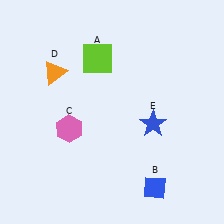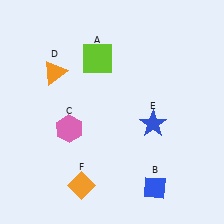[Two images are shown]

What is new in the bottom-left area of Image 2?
An orange diamond (F) was added in the bottom-left area of Image 2.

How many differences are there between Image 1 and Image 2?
There is 1 difference between the two images.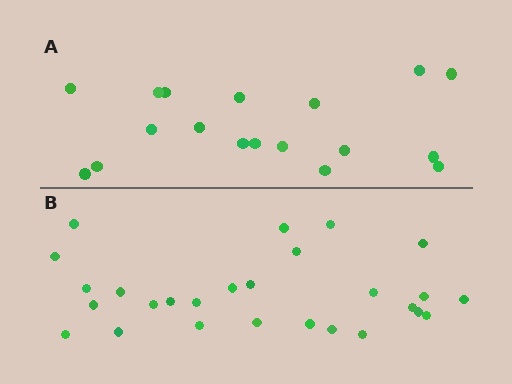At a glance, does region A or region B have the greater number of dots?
Region B (the bottom region) has more dots.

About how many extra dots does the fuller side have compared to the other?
Region B has roughly 8 or so more dots than region A.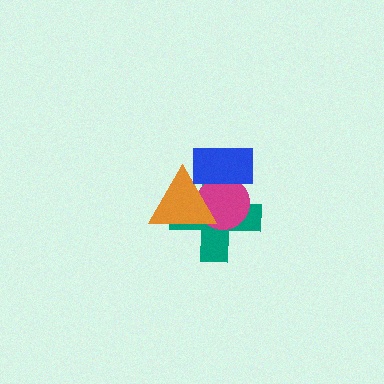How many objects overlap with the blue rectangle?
3 objects overlap with the blue rectangle.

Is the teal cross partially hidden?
Yes, it is partially covered by another shape.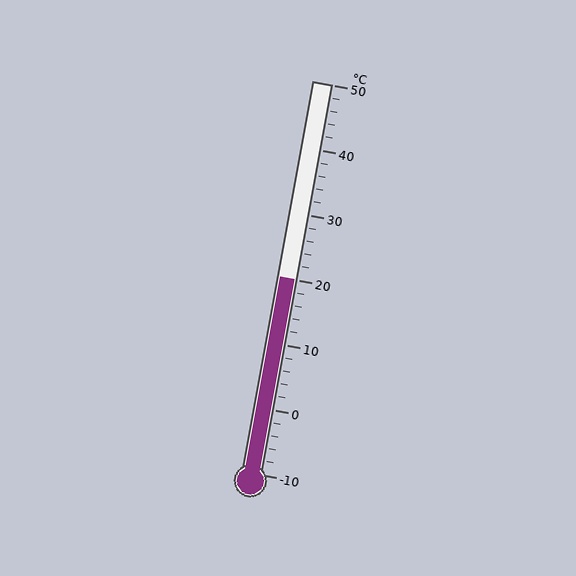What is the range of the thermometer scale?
The thermometer scale ranges from -10°C to 50°C.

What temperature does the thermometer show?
The thermometer shows approximately 20°C.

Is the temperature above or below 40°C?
The temperature is below 40°C.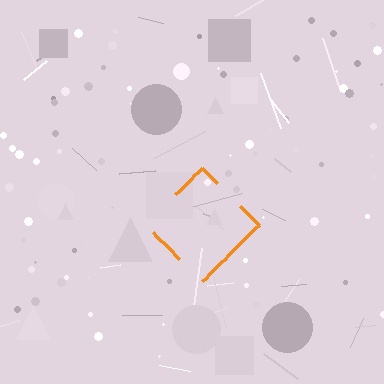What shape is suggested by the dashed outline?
The dashed outline suggests a diamond.